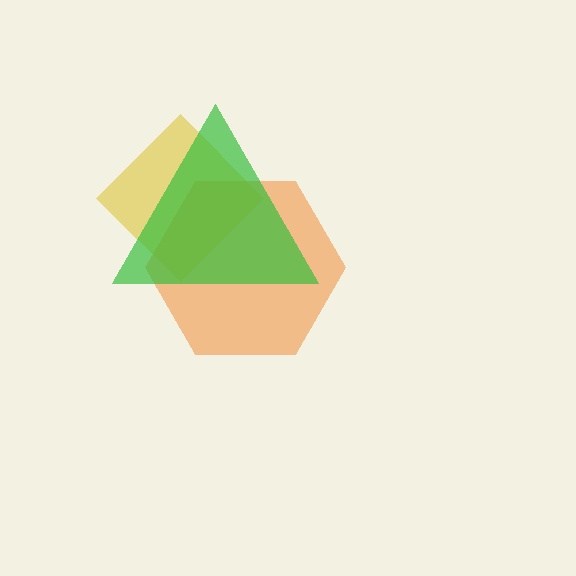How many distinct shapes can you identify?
There are 3 distinct shapes: a yellow diamond, an orange hexagon, a green triangle.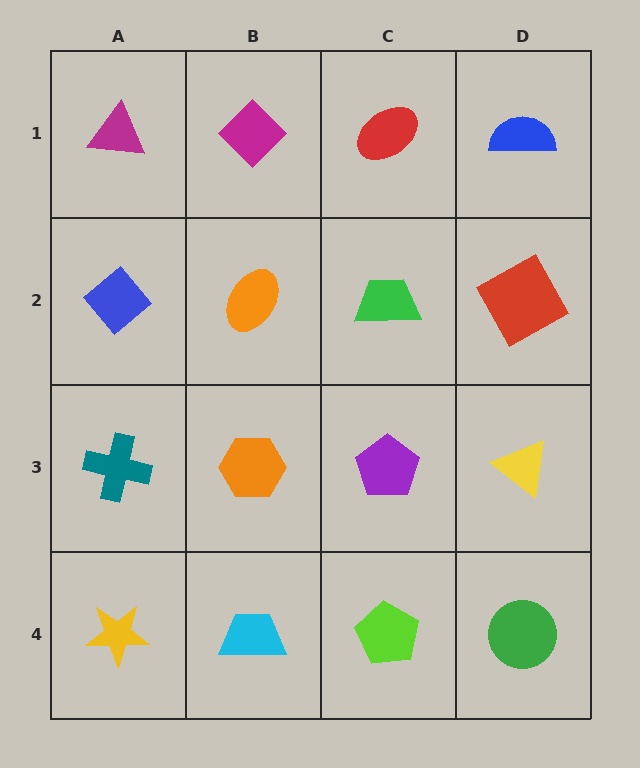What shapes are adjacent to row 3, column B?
An orange ellipse (row 2, column B), a cyan trapezoid (row 4, column B), a teal cross (row 3, column A), a purple pentagon (row 3, column C).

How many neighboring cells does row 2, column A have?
3.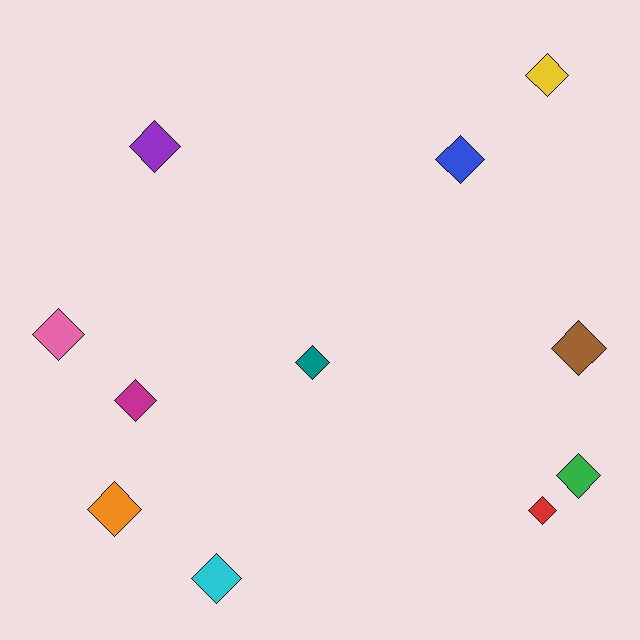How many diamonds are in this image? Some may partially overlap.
There are 11 diamonds.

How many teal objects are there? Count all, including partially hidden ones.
There is 1 teal object.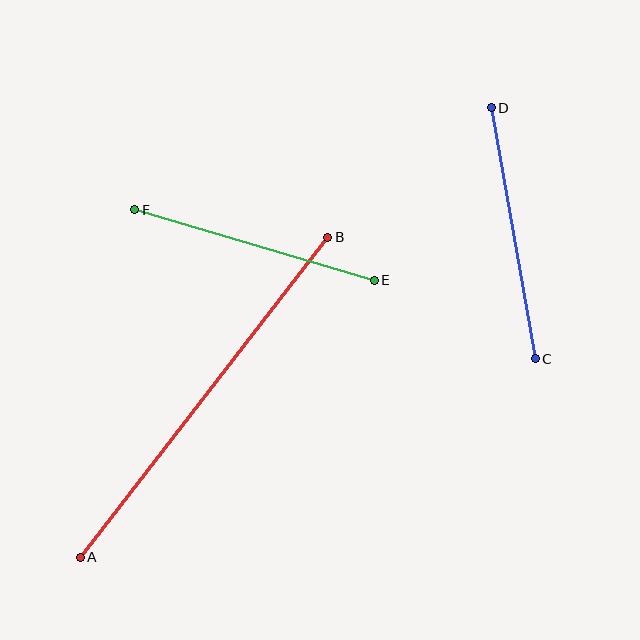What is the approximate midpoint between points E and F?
The midpoint is at approximately (254, 245) pixels.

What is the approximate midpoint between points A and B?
The midpoint is at approximately (204, 397) pixels.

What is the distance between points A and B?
The distance is approximately 404 pixels.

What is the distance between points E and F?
The distance is approximately 250 pixels.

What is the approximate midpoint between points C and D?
The midpoint is at approximately (513, 233) pixels.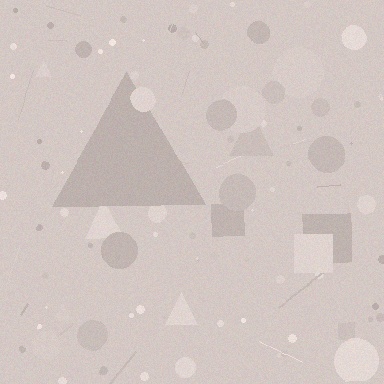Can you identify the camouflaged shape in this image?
The camouflaged shape is a triangle.